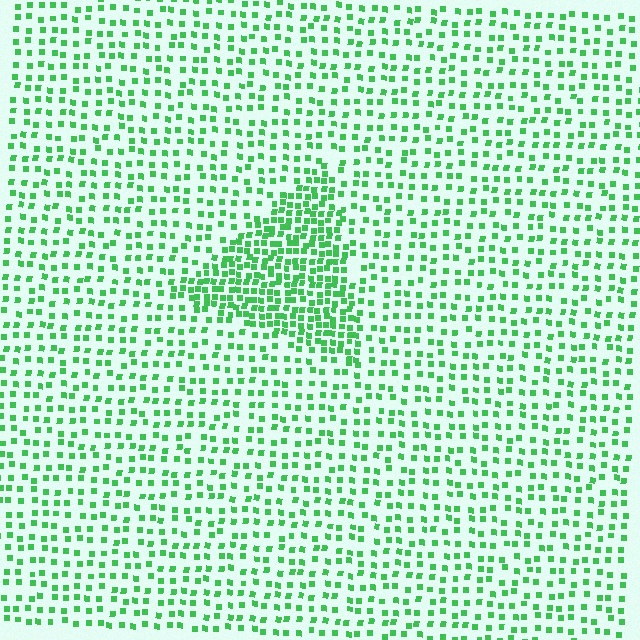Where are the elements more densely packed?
The elements are more densely packed inside the triangle boundary.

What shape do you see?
I see a triangle.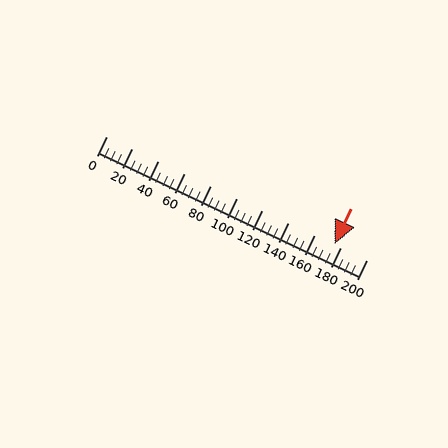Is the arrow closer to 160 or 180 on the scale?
The arrow is closer to 180.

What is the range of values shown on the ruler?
The ruler shows values from 0 to 200.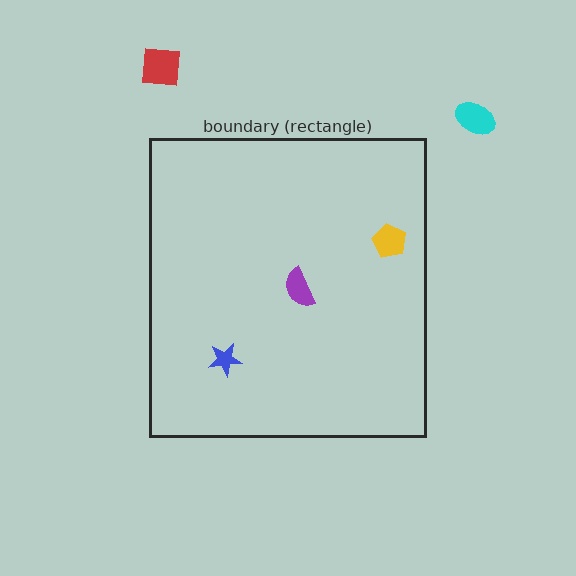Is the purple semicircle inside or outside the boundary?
Inside.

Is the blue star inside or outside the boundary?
Inside.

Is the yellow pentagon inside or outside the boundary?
Inside.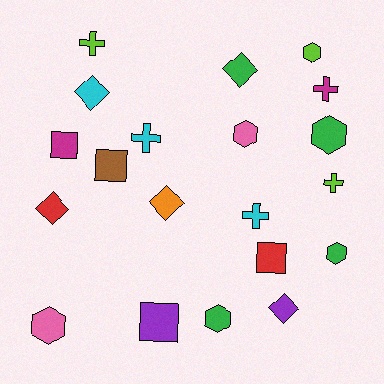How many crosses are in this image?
There are 5 crosses.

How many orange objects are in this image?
There is 1 orange object.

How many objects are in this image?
There are 20 objects.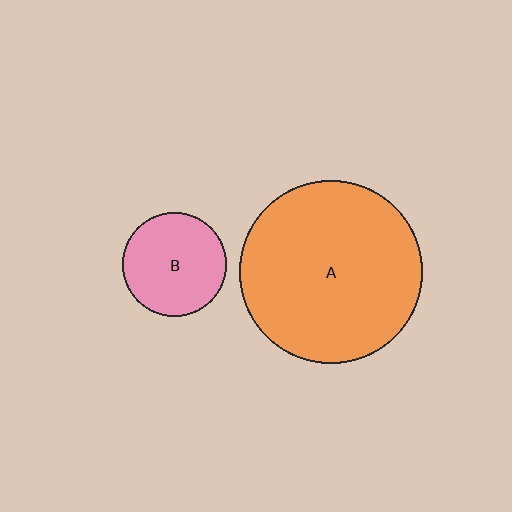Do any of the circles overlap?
No, none of the circles overlap.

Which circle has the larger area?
Circle A (orange).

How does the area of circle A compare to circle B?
Approximately 3.1 times.